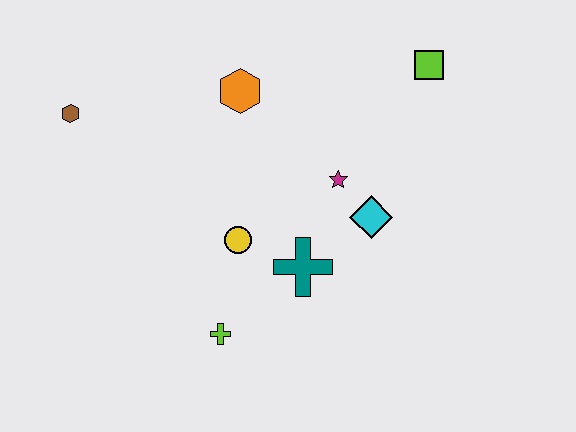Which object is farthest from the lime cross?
The lime square is farthest from the lime cross.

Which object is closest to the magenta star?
The cyan diamond is closest to the magenta star.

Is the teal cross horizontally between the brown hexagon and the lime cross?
No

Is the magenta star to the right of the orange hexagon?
Yes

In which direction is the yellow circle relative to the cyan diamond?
The yellow circle is to the left of the cyan diamond.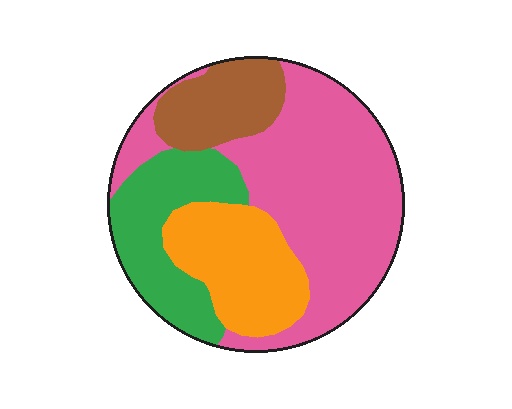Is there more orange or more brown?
Orange.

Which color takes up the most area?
Pink, at roughly 45%.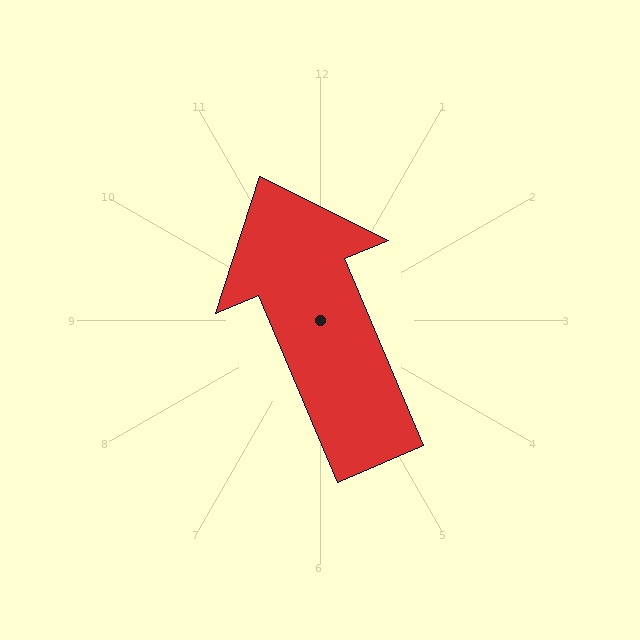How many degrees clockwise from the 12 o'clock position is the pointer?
Approximately 337 degrees.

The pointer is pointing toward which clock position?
Roughly 11 o'clock.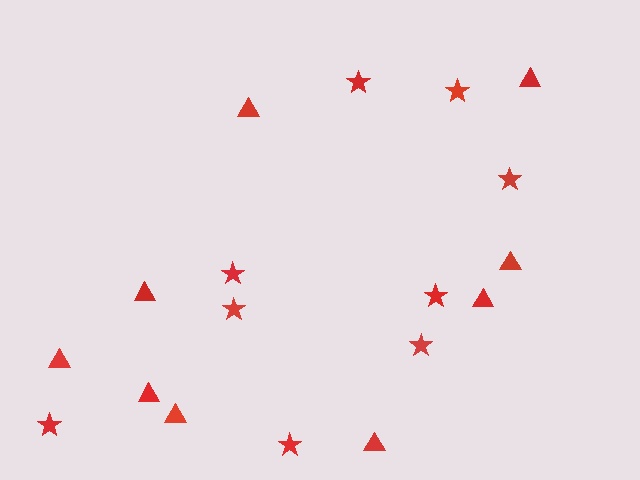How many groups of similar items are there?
There are 2 groups: one group of triangles (9) and one group of stars (9).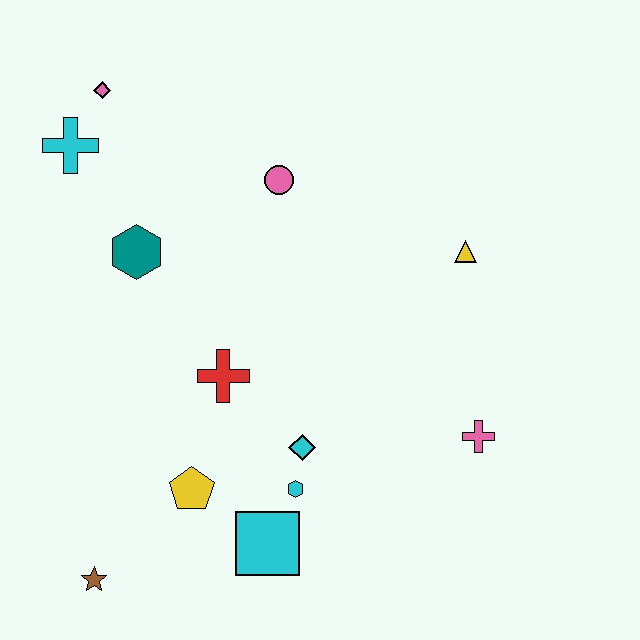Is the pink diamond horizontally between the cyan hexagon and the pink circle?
No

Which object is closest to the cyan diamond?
The cyan hexagon is closest to the cyan diamond.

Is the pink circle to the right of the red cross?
Yes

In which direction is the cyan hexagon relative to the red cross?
The cyan hexagon is below the red cross.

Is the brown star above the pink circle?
No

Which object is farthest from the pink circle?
The brown star is farthest from the pink circle.